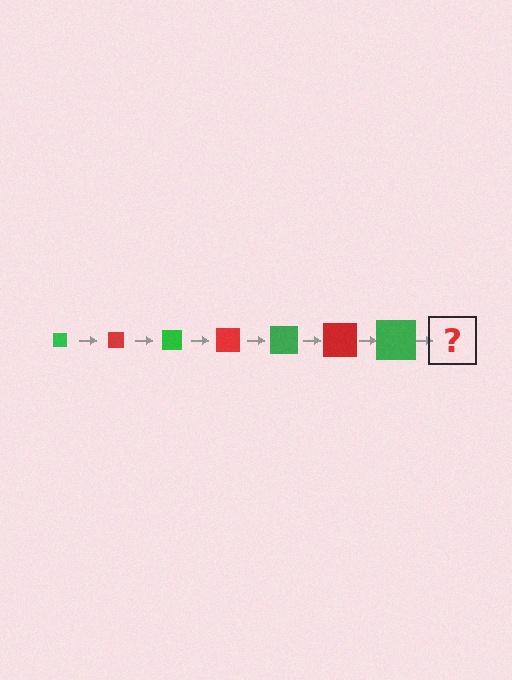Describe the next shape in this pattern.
It should be a red square, larger than the previous one.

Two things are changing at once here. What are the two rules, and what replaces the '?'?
The two rules are that the square grows larger each step and the color cycles through green and red. The '?' should be a red square, larger than the previous one.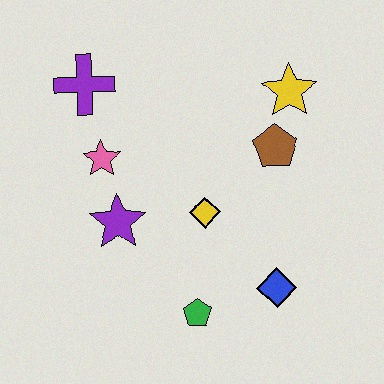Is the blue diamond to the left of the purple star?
No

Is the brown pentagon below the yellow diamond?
No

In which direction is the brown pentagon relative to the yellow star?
The brown pentagon is below the yellow star.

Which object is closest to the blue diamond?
The green pentagon is closest to the blue diamond.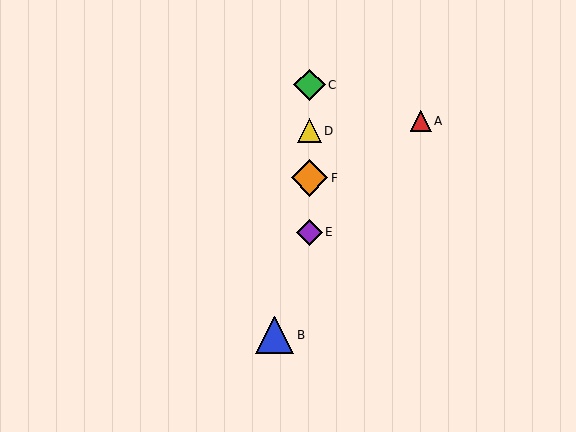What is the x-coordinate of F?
Object F is at x≈309.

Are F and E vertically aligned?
Yes, both are at x≈309.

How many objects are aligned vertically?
4 objects (C, D, E, F) are aligned vertically.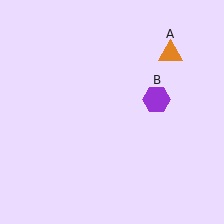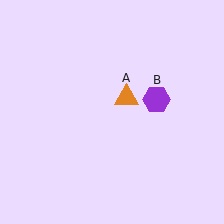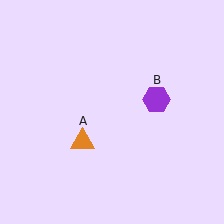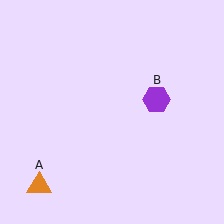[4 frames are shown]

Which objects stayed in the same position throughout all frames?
Purple hexagon (object B) remained stationary.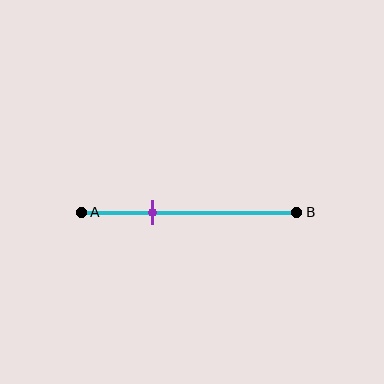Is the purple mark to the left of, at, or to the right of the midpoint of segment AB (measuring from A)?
The purple mark is to the left of the midpoint of segment AB.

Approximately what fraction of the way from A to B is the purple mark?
The purple mark is approximately 35% of the way from A to B.